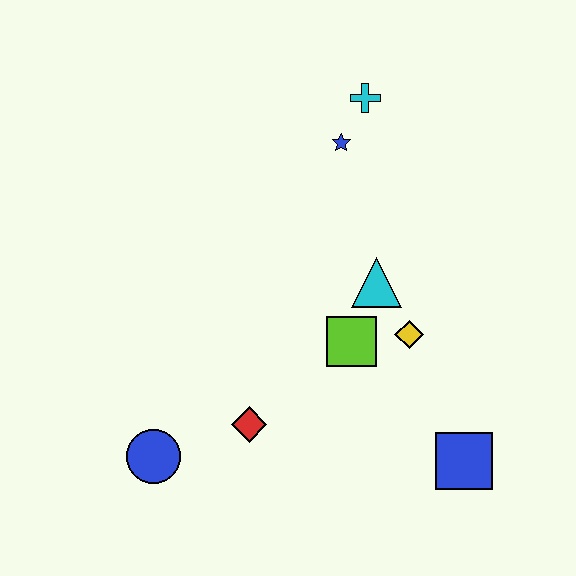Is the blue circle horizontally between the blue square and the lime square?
No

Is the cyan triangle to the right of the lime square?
Yes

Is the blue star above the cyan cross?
No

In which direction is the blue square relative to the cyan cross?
The blue square is below the cyan cross.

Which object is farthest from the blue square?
The cyan cross is farthest from the blue square.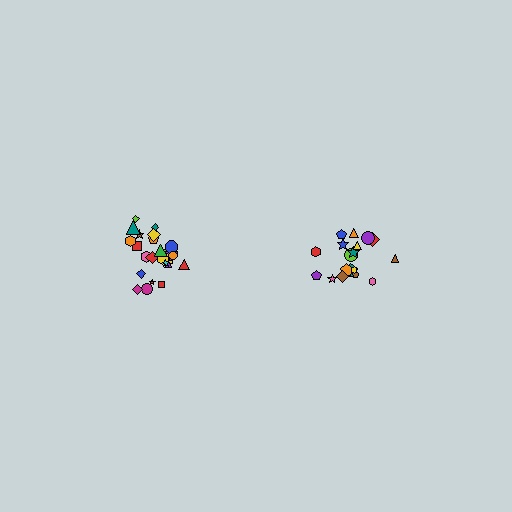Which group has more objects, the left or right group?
The left group.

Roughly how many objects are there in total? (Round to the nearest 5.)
Roughly 45 objects in total.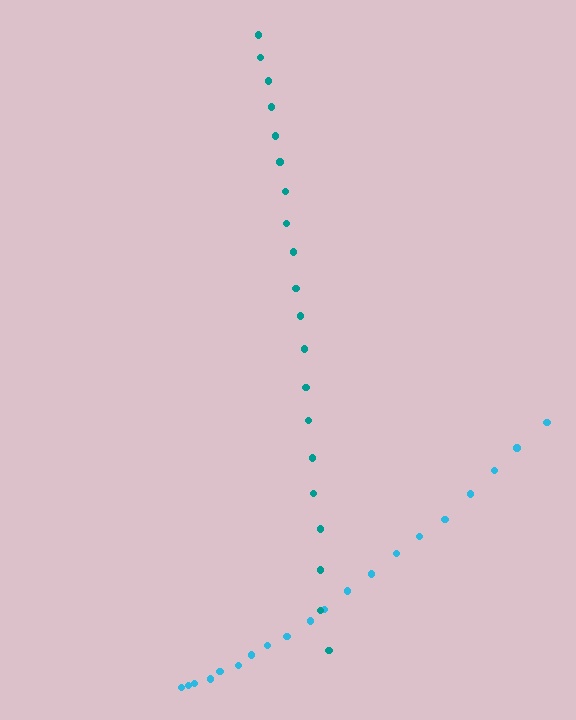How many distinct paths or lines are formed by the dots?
There are 2 distinct paths.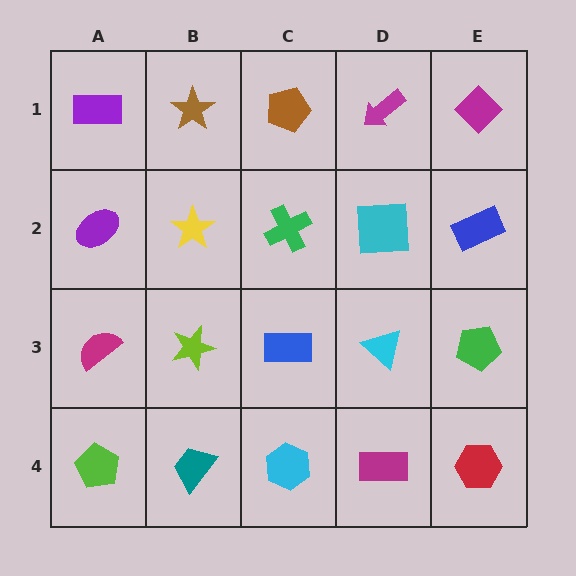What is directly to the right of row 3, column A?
A lime star.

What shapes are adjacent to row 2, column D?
A magenta arrow (row 1, column D), a cyan triangle (row 3, column D), a green cross (row 2, column C), a blue rectangle (row 2, column E).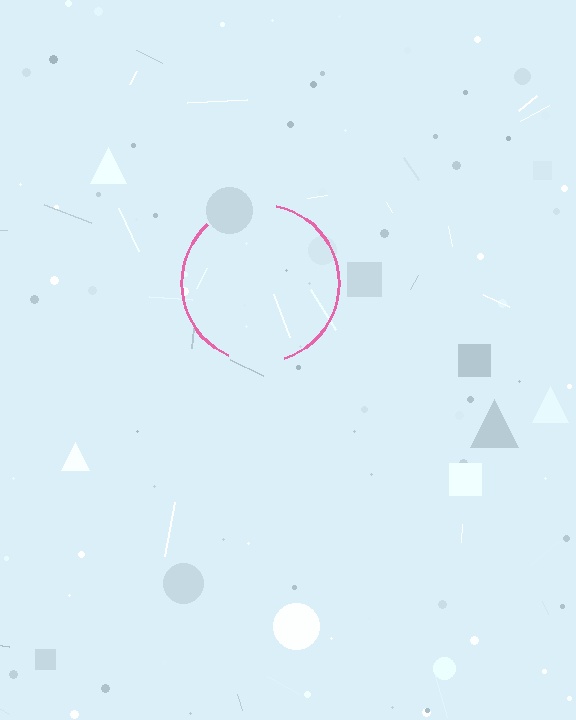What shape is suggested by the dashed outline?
The dashed outline suggests a circle.